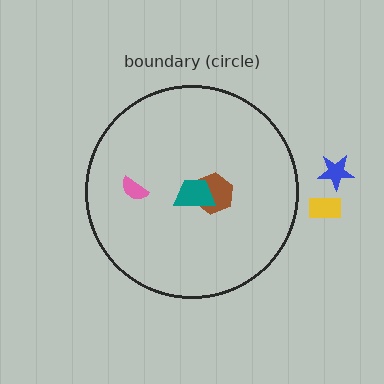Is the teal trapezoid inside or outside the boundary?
Inside.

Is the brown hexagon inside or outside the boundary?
Inside.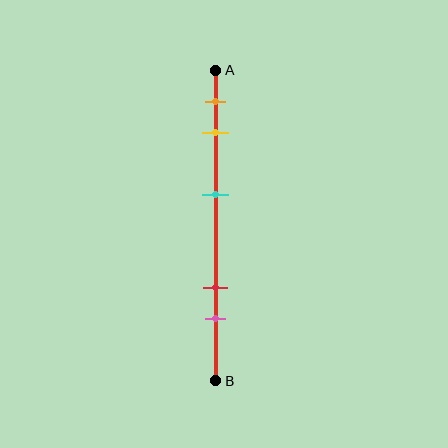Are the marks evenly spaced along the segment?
No, the marks are not evenly spaced.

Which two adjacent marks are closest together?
The orange and yellow marks are the closest adjacent pair.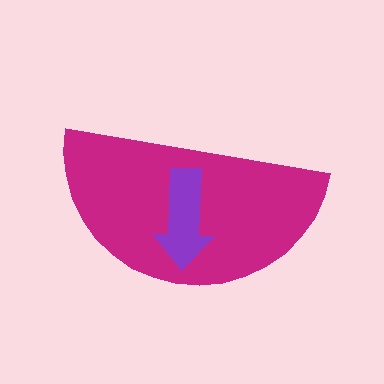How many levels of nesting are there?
2.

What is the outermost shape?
The magenta semicircle.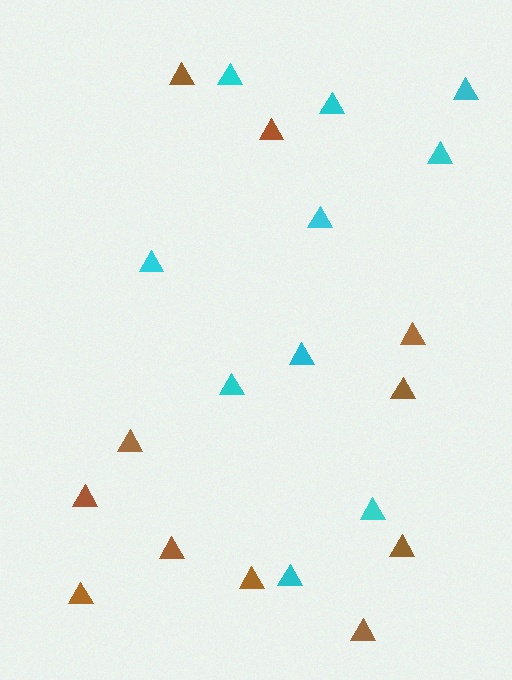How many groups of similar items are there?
There are 2 groups: one group of brown triangles (11) and one group of cyan triangles (10).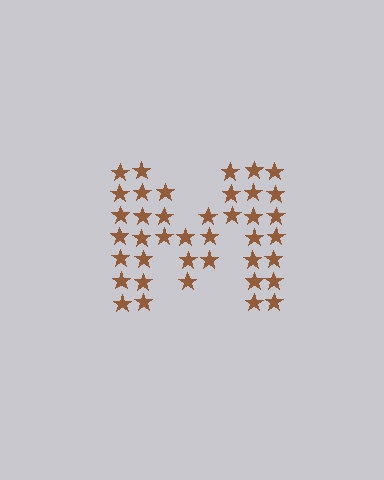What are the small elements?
The small elements are stars.